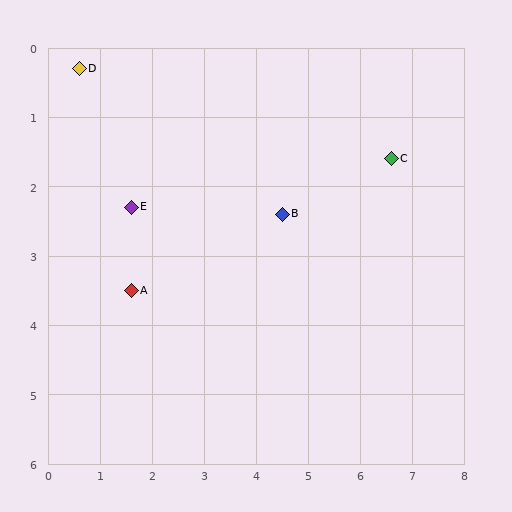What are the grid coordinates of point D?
Point D is at approximately (0.6, 0.3).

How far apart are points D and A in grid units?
Points D and A are about 3.4 grid units apart.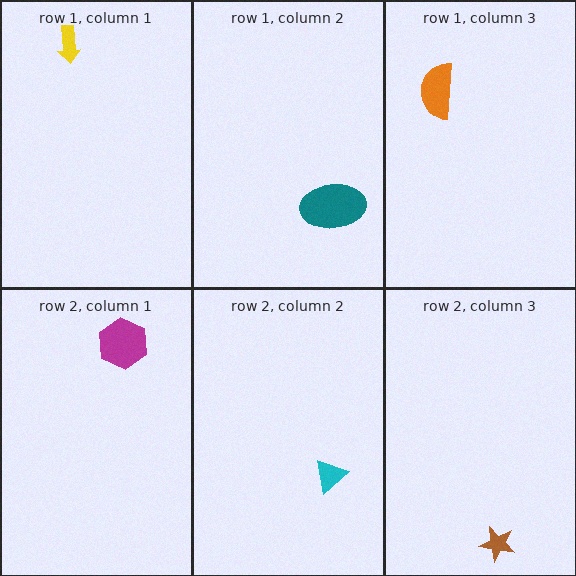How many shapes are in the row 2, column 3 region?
1.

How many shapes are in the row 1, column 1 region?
1.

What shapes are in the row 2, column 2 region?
The cyan triangle.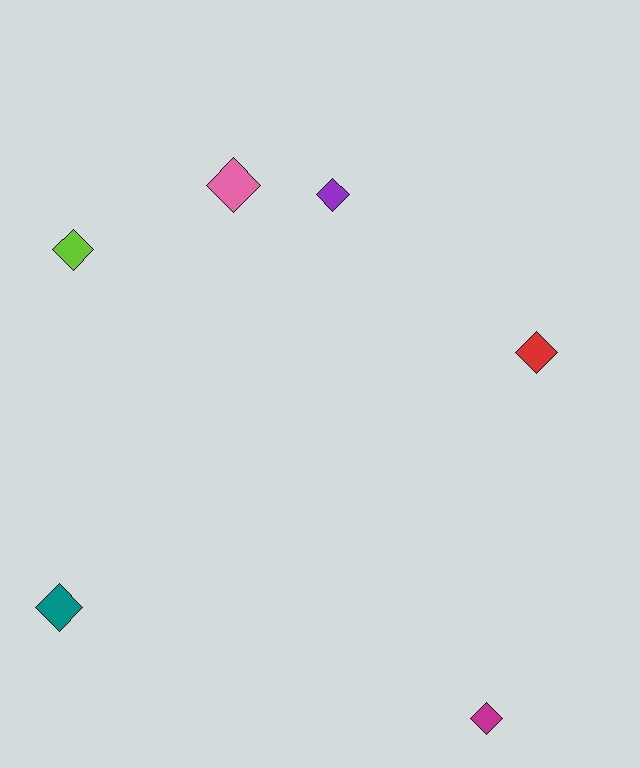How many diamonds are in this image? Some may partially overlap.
There are 6 diamonds.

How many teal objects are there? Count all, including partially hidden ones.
There is 1 teal object.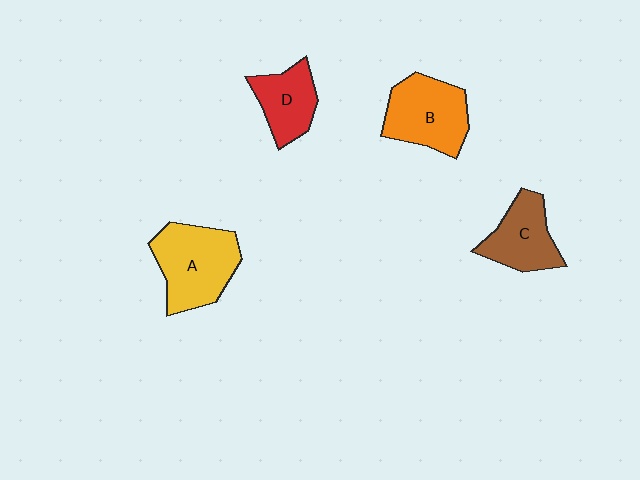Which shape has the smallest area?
Shape D (red).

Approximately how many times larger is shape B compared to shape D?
Approximately 1.4 times.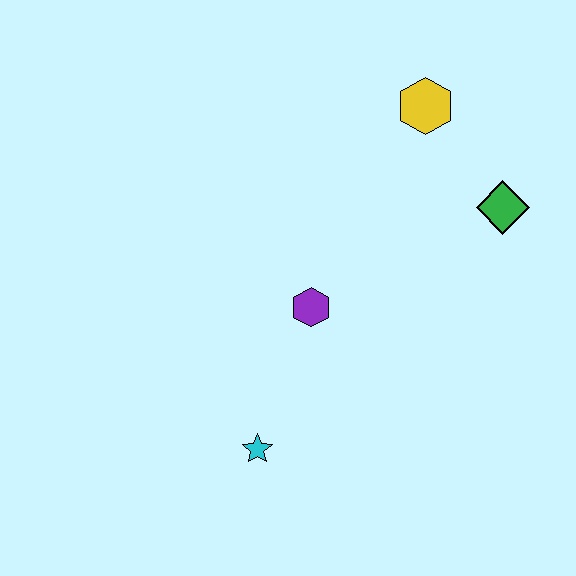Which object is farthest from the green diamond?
The cyan star is farthest from the green diamond.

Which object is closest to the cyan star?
The purple hexagon is closest to the cyan star.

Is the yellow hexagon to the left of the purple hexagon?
No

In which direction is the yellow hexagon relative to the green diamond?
The yellow hexagon is above the green diamond.